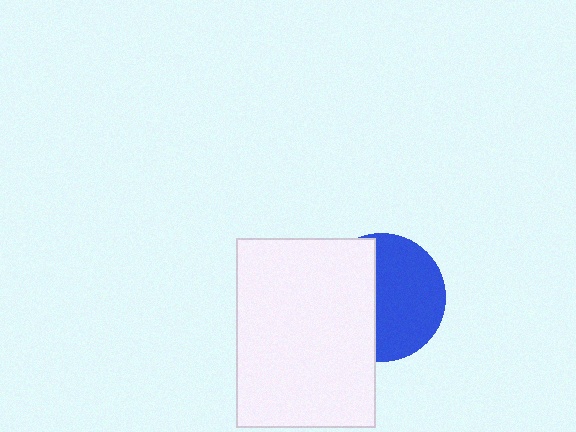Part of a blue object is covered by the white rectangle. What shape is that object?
It is a circle.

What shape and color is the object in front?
The object in front is a white rectangle.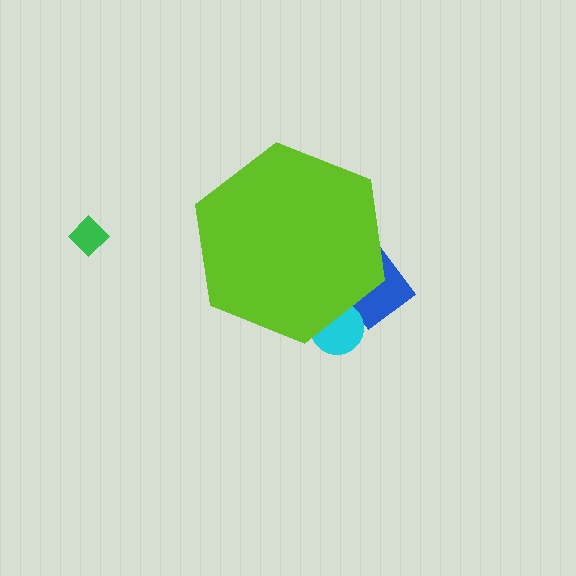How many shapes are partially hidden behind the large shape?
2 shapes are partially hidden.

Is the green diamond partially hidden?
No, the green diamond is fully visible.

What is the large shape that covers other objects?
A lime hexagon.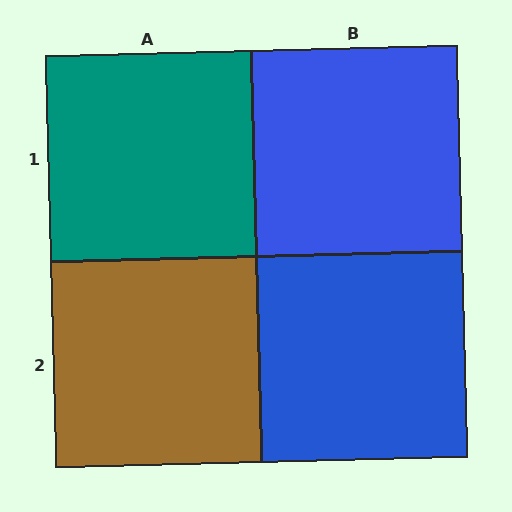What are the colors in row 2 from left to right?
Brown, blue.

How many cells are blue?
2 cells are blue.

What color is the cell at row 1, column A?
Teal.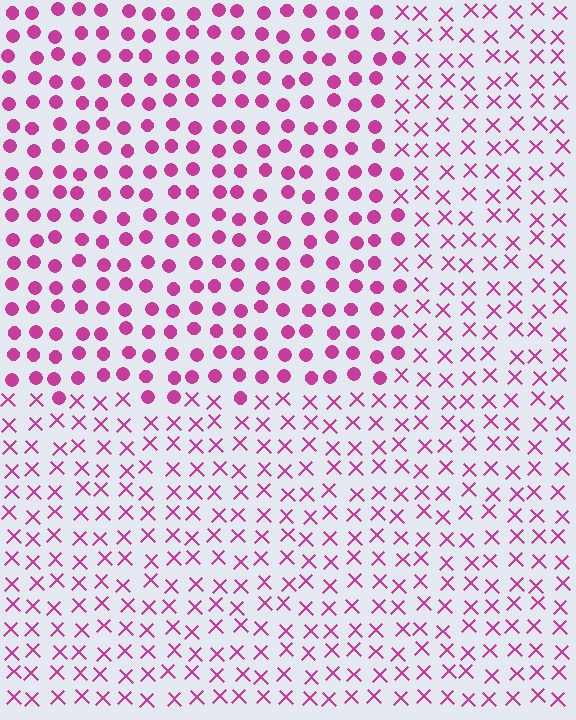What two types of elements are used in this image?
The image uses circles inside the rectangle region and X marks outside it.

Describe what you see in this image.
The image is filled with small magenta elements arranged in a uniform grid. A rectangle-shaped region contains circles, while the surrounding area contains X marks. The boundary is defined purely by the change in element shape.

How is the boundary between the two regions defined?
The boundary is defined by a change in element shape: circles inside vs. X marks outside. All elements share the same color and spacing.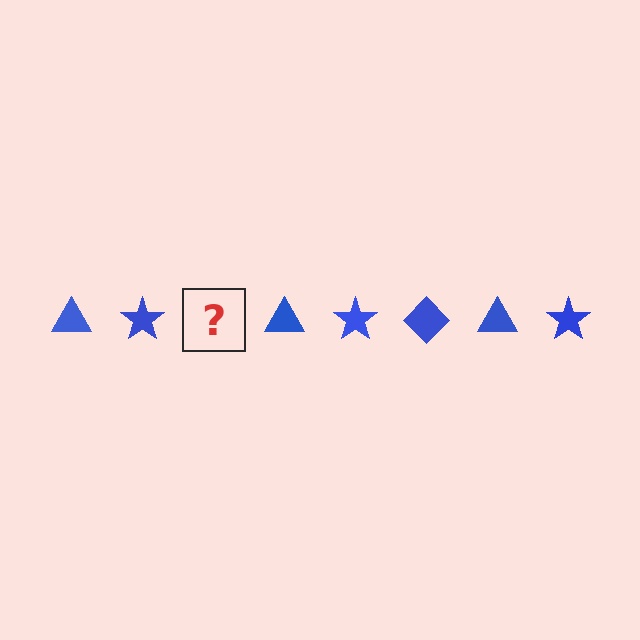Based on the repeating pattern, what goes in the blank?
The blank should be a blue diamond.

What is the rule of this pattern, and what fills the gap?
The rule is that the pattern cycles through triangle, star, diamond shapes in blue. The gap should be filled with a blue diamond.